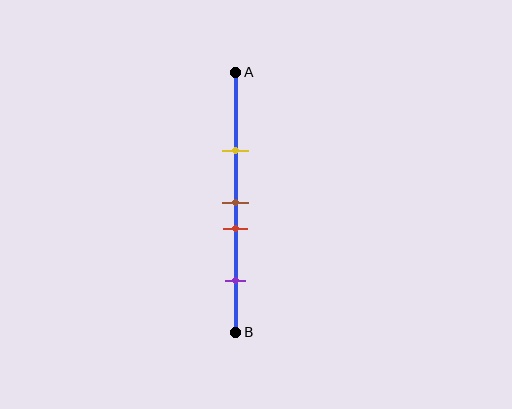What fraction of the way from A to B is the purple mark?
The purple mark is approximately 80% (0.8) of the way from A to B.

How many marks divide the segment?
There are 4 marks dividing the segment.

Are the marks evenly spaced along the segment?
No, the marks are not evenly spaced.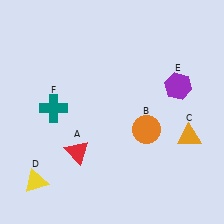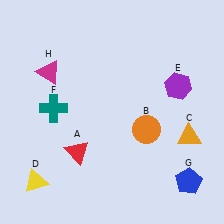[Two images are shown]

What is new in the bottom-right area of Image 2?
A blue pentagon (G) was added in the bottom-right area of Image 2.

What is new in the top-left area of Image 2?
A magenta triangle (H) was added in the top-left area of Image 2.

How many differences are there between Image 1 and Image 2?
There are 2 differences between the two images.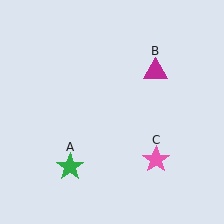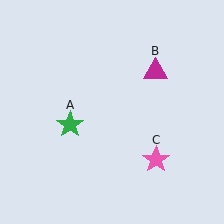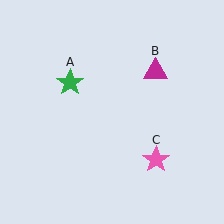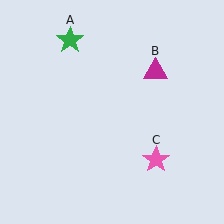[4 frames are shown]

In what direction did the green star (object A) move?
The green star (object A) moved up.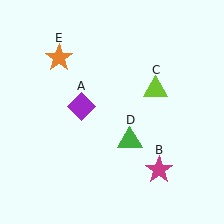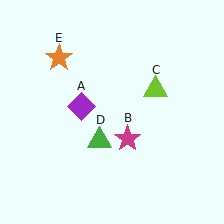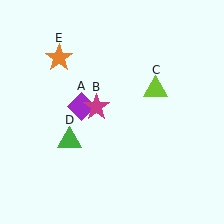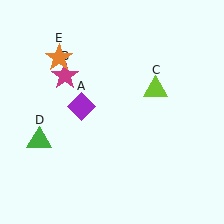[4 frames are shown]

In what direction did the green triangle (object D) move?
The green triangle (object D) moved left.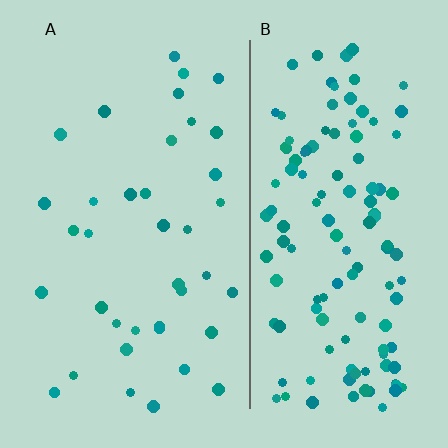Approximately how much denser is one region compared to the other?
Approximately 3.4× — region B over region A.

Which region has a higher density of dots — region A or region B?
B (the right).